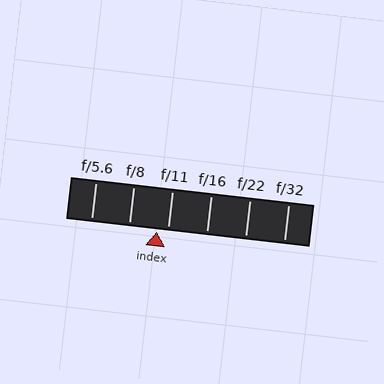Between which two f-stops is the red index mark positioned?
The index mark is between f/8 and f/11.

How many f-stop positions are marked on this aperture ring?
There are 6 f-stop positions marked.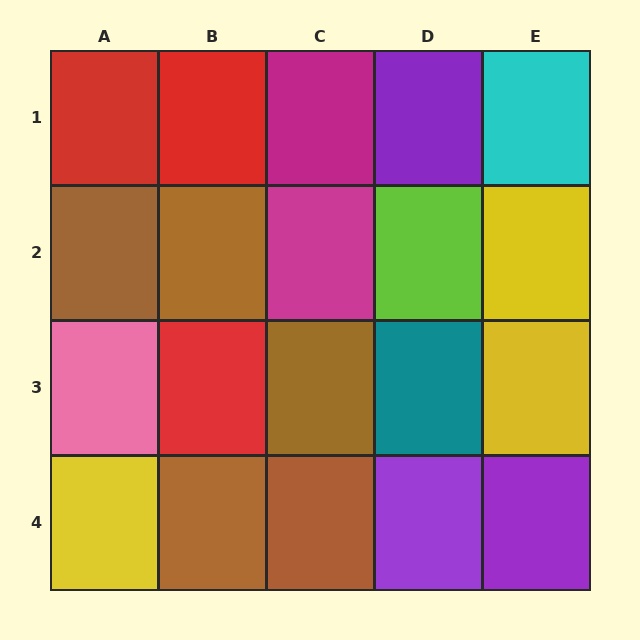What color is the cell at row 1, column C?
Magenta.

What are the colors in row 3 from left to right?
Pink, red, brown, teal, yellow.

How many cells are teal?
1 cell is teal.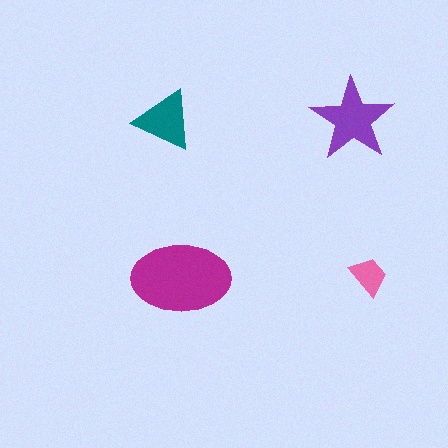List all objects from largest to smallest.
The magenta ellipse, the purple star, the teal triangle, the pink trapezoid.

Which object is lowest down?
The magenta ellipse is bottommost.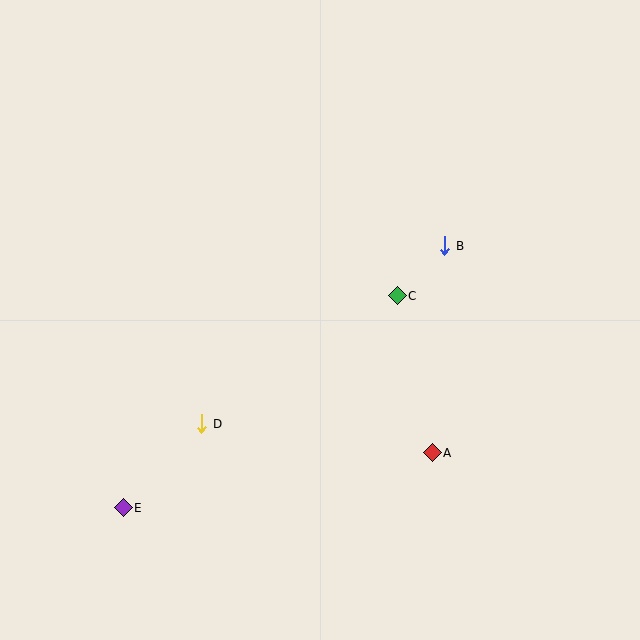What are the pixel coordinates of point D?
Point D is at (202, 424).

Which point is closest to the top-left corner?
Point D is closest to the top-left corner.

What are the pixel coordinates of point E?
Point E is at (123, 508).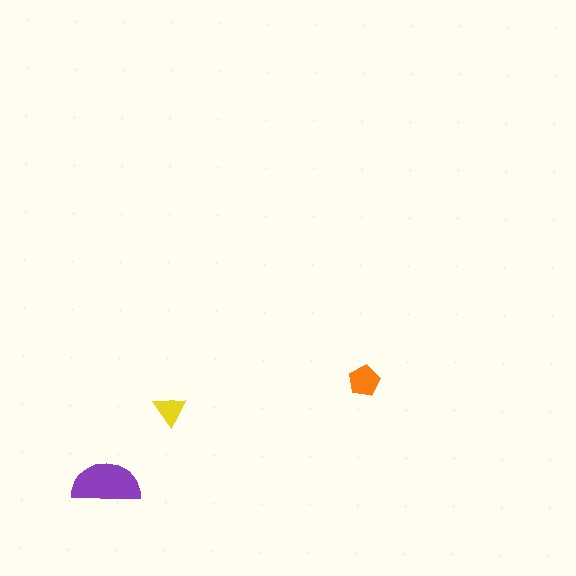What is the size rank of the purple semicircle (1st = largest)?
1st.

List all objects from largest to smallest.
The purple semicircle, the orange pentagon, the yellow triangle.